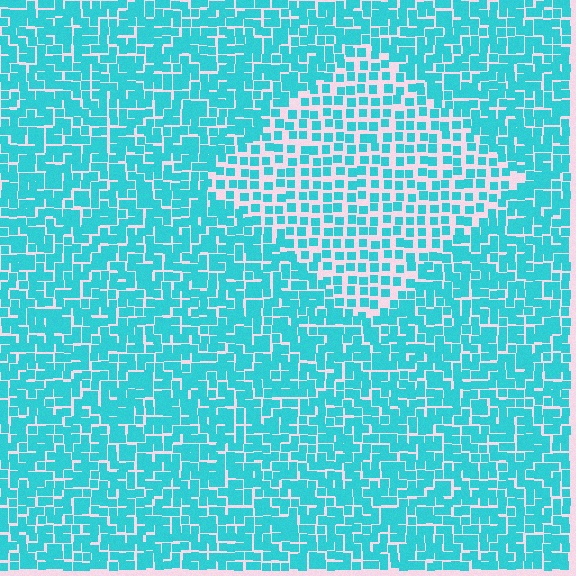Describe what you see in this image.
The image contains small cyan elements arranged at two different densities. A diamond-shaped region is visible where the elements are less densely packed than the surrounding area.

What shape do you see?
I see a diamond.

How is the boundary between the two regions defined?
The boundary is defined by a change in element density (approximately 1.7x ratio). All elements are the same color, size, and shape.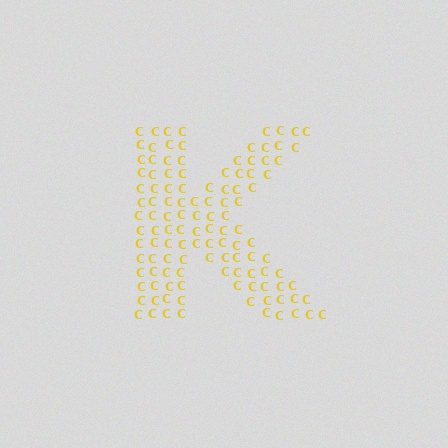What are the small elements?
The small elements are letter C's.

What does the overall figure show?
The overall figure shows the letter K.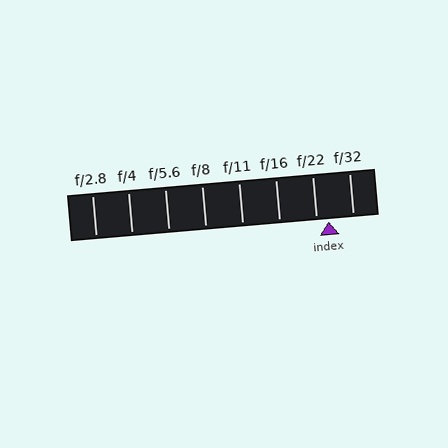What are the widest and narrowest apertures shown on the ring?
The widest aperture shown is f/2.8 and the narrowest is f/32.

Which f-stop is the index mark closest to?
The index mark is closest to f/22.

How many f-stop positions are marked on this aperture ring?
There are 8 f-stop positions marked.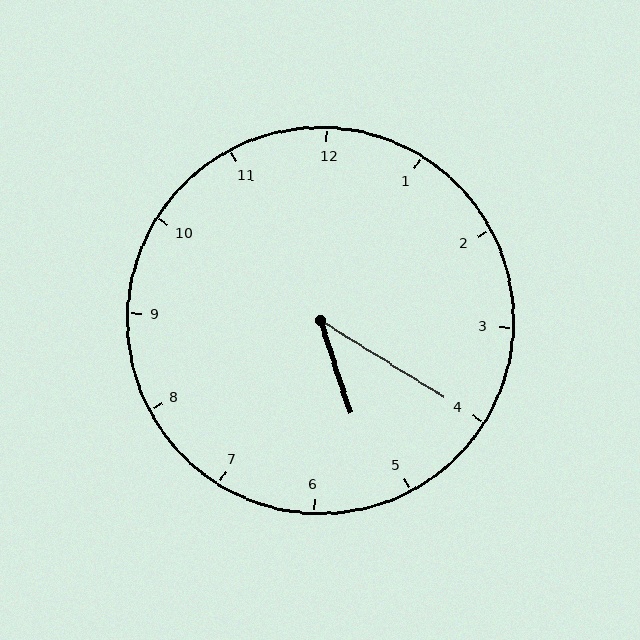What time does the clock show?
5:20.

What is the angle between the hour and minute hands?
Approximately 40 degrees.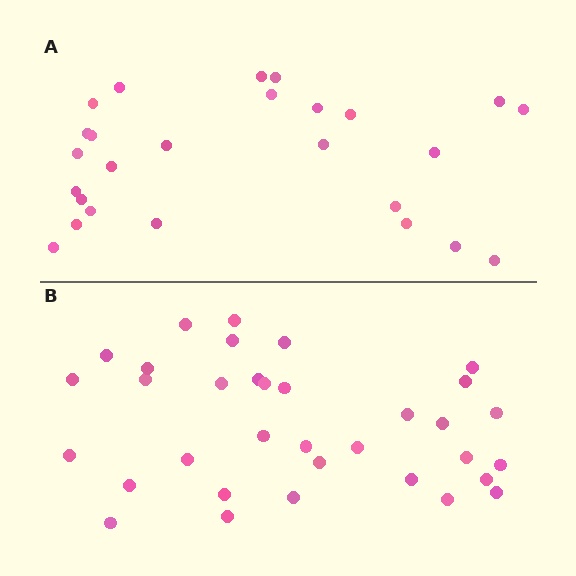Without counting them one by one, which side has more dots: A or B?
Region B (the bottom region) has more dots.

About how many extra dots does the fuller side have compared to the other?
Region B has roughly 8 or so more dots than region A.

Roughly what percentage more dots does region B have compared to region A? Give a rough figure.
About 30% more.